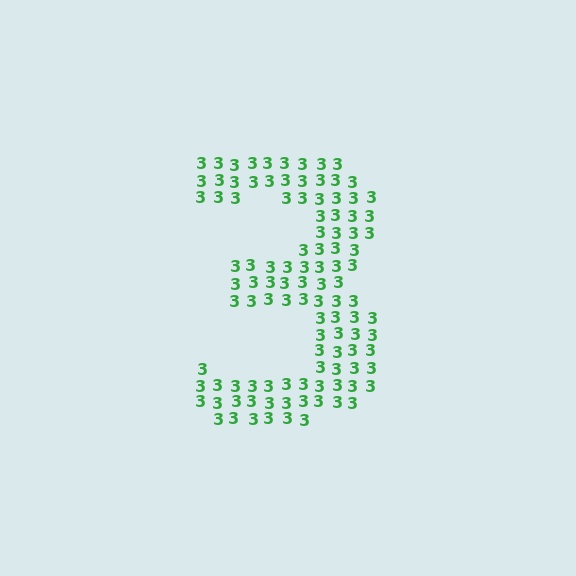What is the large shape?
The large shape is the digit 3.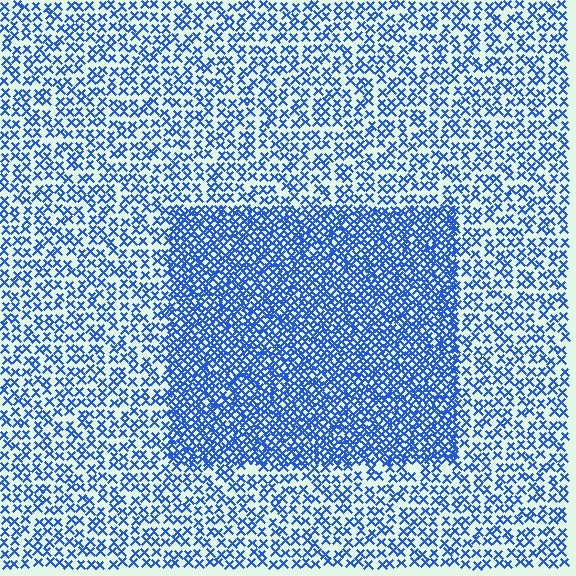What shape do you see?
I see a rectangle.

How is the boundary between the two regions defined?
The boundary is defined by a change in element density (approximately 2.1x ratio). All elements are the same color, size, and shape.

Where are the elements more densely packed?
The elements are more densely packed inside the rectangle boundary.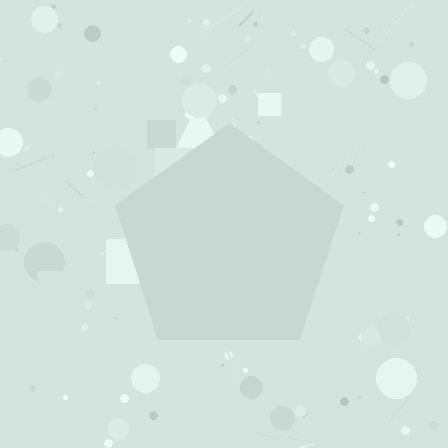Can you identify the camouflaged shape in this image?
The camouflaged shape is a pentagon.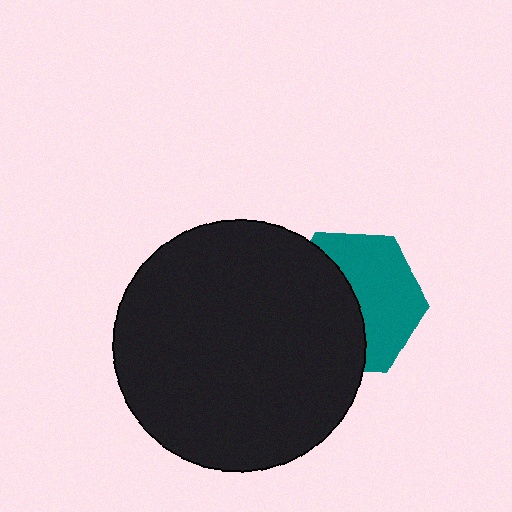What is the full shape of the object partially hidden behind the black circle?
The partially hidden object is a teal hexagon.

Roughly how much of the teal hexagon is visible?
About half of it is visible (roughly 51%).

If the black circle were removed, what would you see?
You would see the complete teal hexagon.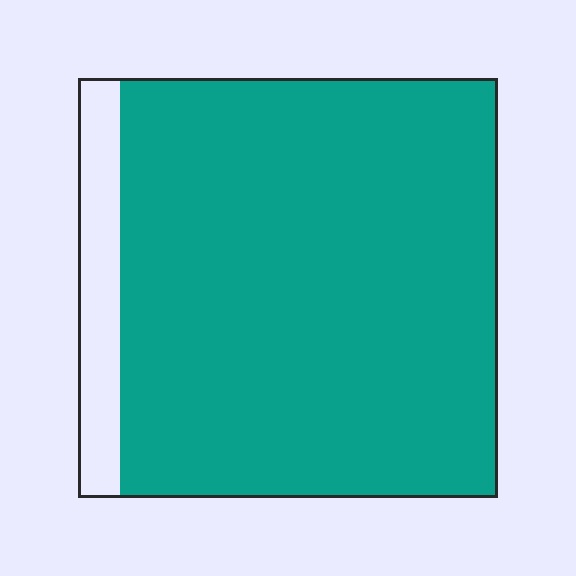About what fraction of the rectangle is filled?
About nine tenths (9/10).